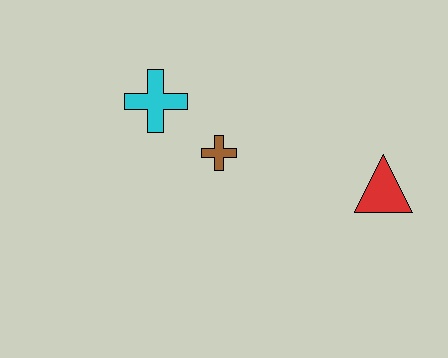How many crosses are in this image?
There are 2 crosses.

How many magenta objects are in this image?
There are no magenta objects.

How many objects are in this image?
There are 3 objects.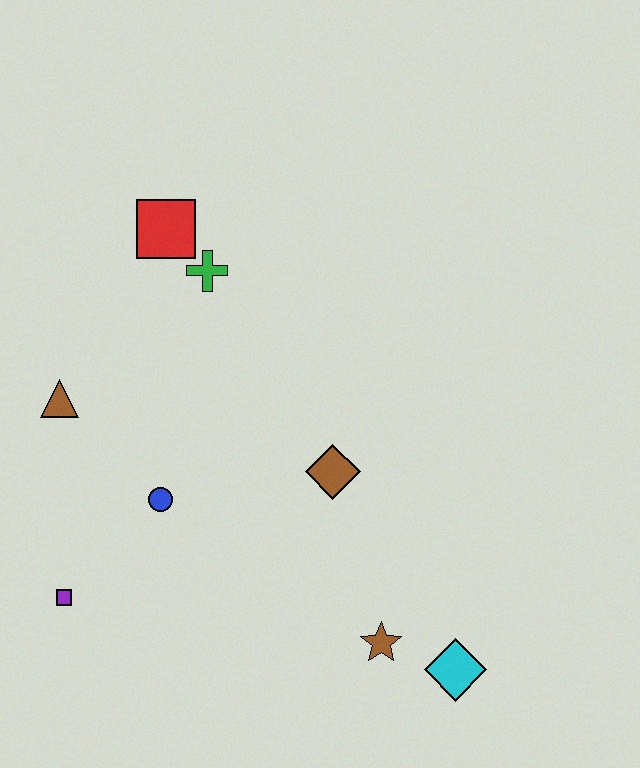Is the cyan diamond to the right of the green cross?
Yes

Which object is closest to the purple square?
The blue circle is closest to the purple square.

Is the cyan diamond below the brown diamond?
Yes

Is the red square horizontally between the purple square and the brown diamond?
Yes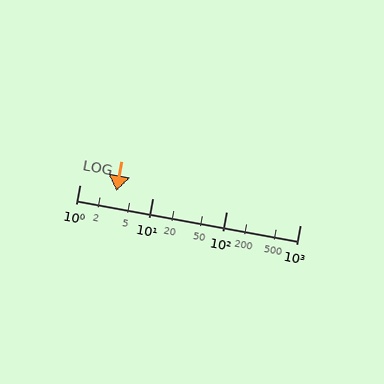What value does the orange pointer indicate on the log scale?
The pointer indicates approximately 3.2.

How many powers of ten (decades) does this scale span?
The scale spans 3 decades, from 1 to 1000.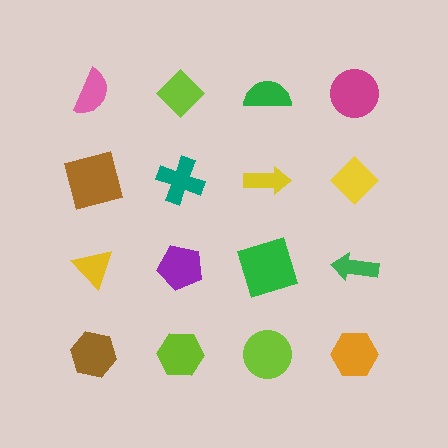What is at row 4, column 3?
A lime circle.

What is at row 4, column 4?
An orange hexagon.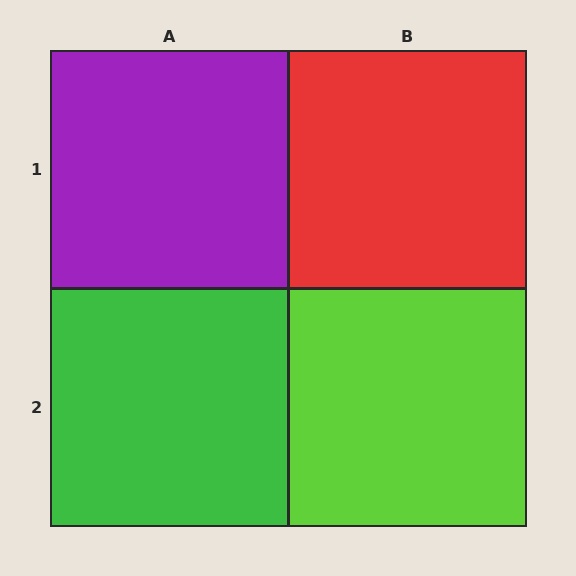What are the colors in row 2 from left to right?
Green, lime.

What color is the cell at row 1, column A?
Purple.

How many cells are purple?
1 cell is purple.